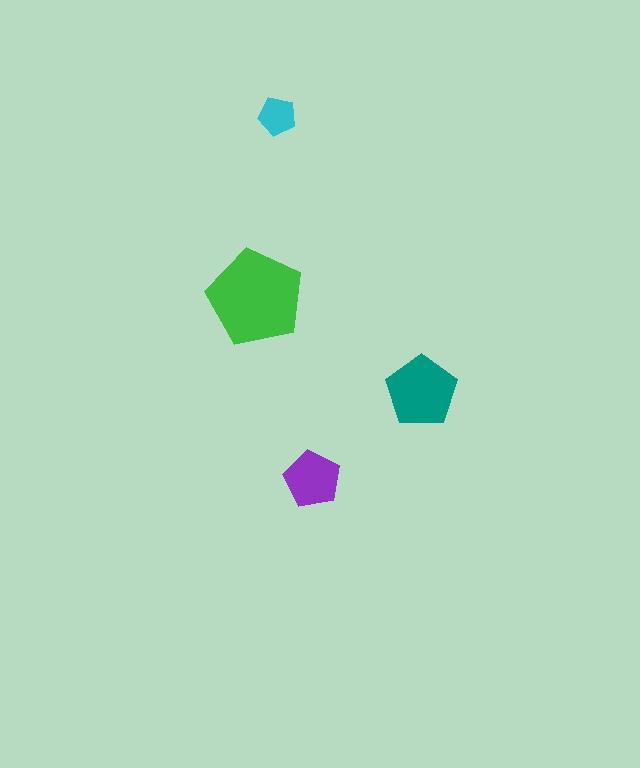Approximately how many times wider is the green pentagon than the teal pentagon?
About 1.5 times wider.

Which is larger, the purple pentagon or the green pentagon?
The green one.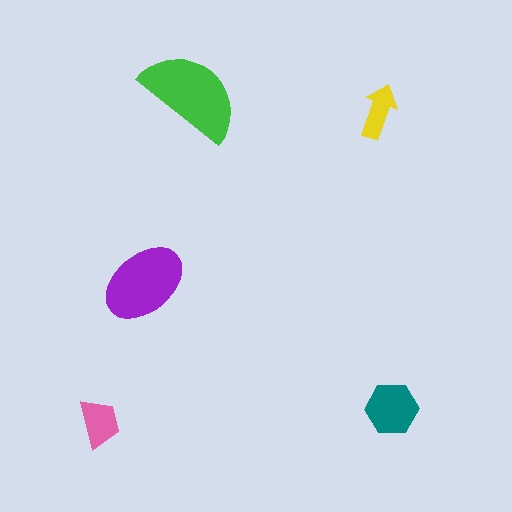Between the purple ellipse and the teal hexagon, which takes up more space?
The purple ellipse.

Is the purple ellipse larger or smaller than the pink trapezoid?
Larger.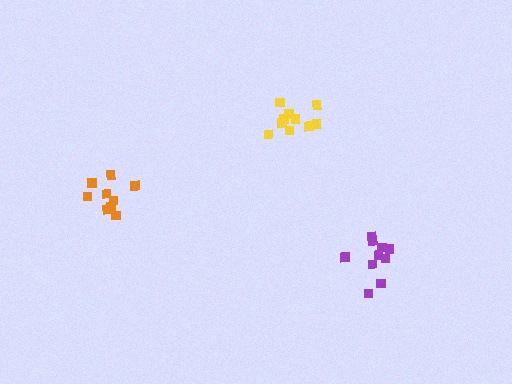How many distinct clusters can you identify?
There are 3 distinct clusters.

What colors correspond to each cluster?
The clusters are colored: yellow, purple, orange.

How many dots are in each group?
Group 1: 10 dots, Group 2: 10 dots, Group 3: 9 dots (29 total).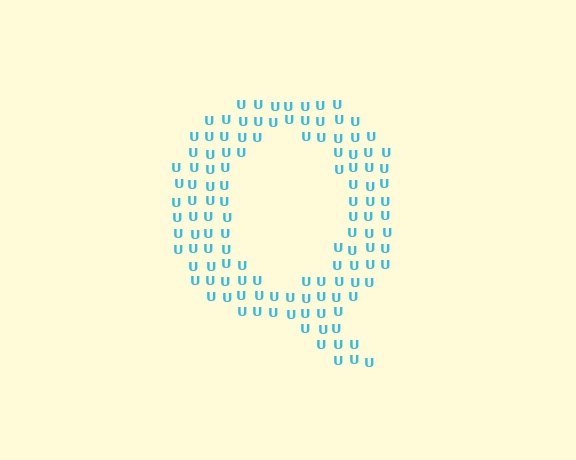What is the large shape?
The large shape is the letter Q.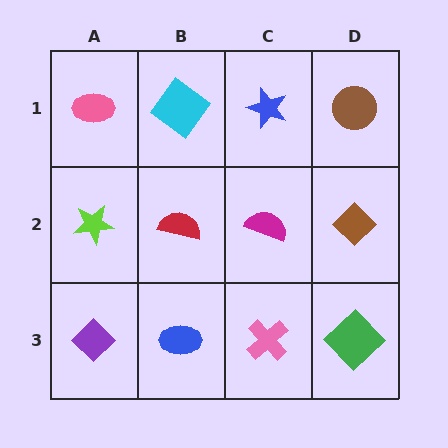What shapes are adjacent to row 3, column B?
A red semicircle (row 2, column B), a purple diamond (row 3, column A), a pink cross (row 3, column C).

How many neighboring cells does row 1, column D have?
2.